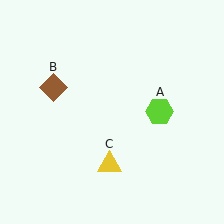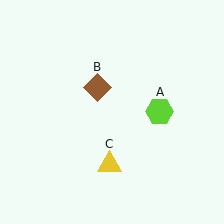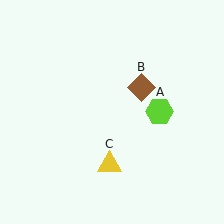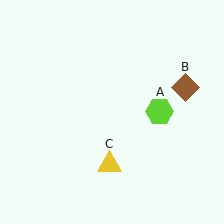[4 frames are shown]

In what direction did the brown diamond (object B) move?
The brown diamond (object B) moved right.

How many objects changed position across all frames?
1 object changed position: brown diamond (object B).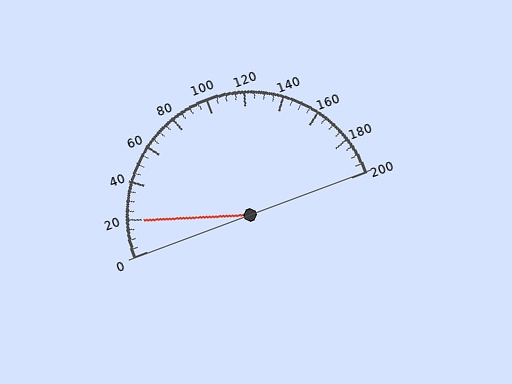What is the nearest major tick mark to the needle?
The nearest major tick mark is 20.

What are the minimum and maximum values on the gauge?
The gauge ranges from 0 to 200.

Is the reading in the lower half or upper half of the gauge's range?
The reading is in the lower half of the range (0 to 200).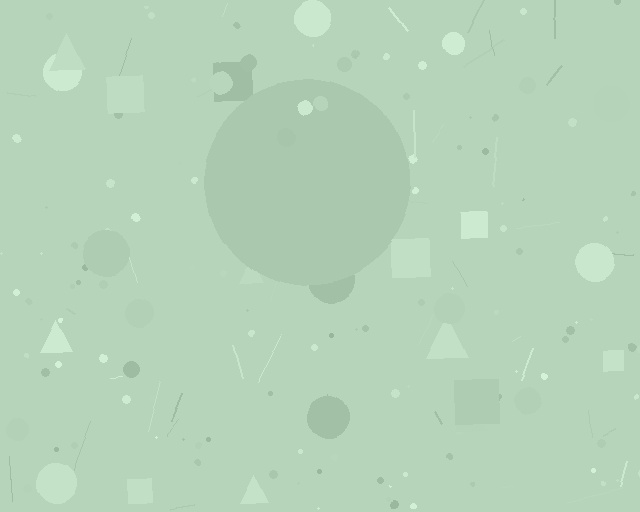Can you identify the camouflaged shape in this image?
The camouflaged shape is a circle.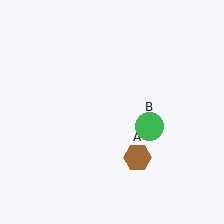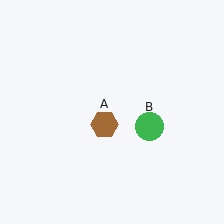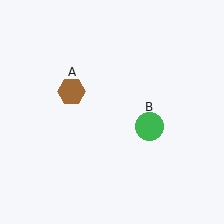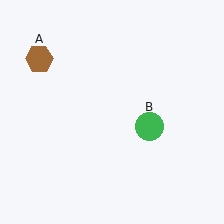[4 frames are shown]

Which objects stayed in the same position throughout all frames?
Green circle (object B) remained stationary.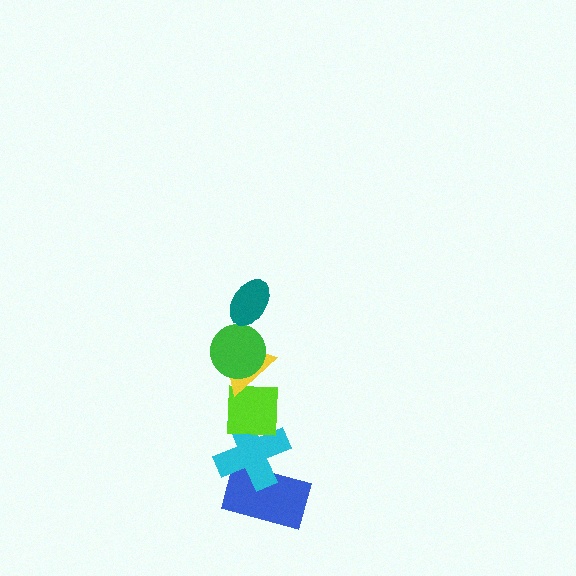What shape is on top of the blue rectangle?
The cyan cross is on top of the blue rectangle.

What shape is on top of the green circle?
The teal ellipse is on top of the green circle.